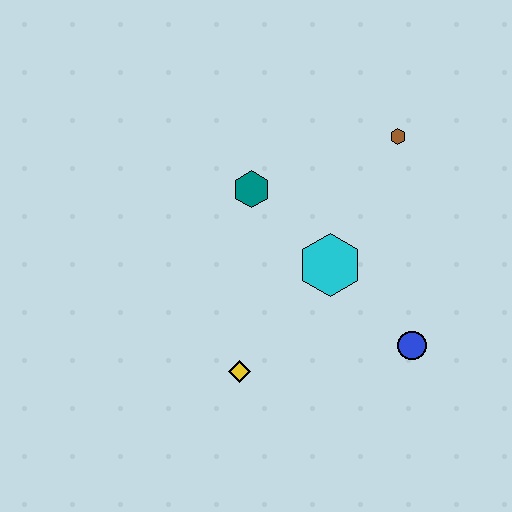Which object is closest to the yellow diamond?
The cyan hexagon is closest to the yellow diamond.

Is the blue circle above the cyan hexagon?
No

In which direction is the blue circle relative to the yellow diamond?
The blue circle is to the right of the yellow diamond.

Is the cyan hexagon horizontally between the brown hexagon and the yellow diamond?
Yes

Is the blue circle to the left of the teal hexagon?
No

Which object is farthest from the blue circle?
The teal hexagon is farthest from the blue circle.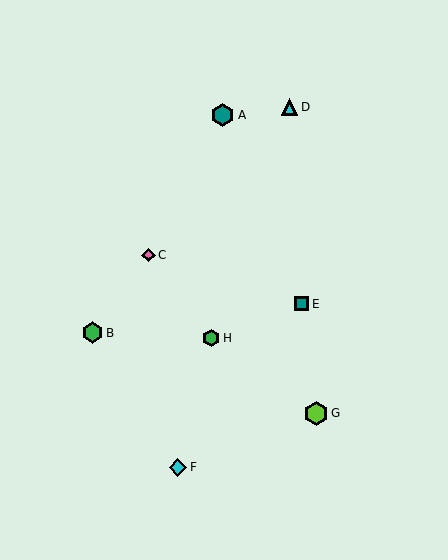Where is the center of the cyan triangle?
The center of the cyan triangle is at (289, 107).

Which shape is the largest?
The lime hexagon (labeled G) is the largest.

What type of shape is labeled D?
Shape D is a cyan triangle.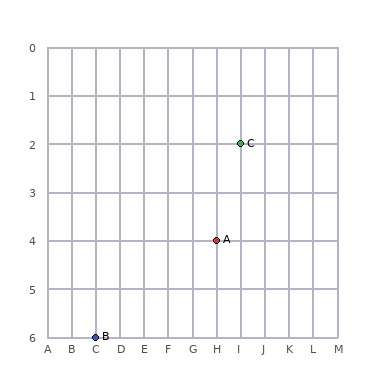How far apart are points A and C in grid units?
Points A and C are 1 column and 2 rows apart (about 2.2 grid units diagonally).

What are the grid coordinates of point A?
Point A is at grid coordinates (H, 4).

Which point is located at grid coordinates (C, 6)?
Point B is at (C, 6).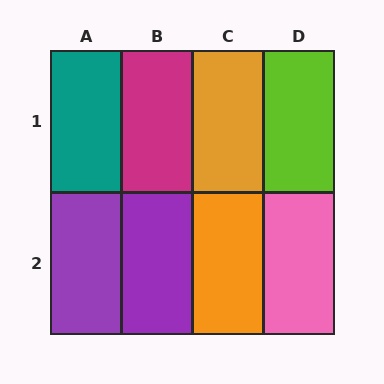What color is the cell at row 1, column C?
Orange.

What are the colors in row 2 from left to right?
Purple, purple, orange, pink.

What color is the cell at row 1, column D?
Lime.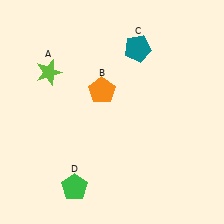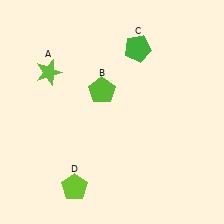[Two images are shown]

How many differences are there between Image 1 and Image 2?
There are 3 differences between the two images.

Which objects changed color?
B changed from orange to lime. C changed from teal to green. D changed from green to lime.